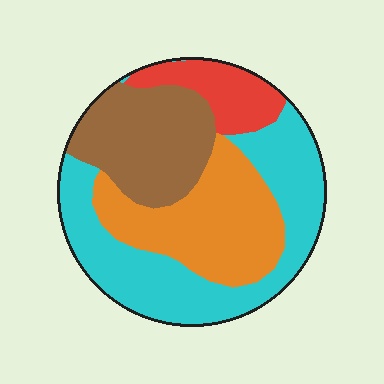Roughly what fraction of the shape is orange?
Orange covers around 25% of the shape.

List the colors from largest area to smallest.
From largest to smallest: cyan, orange, brown, red.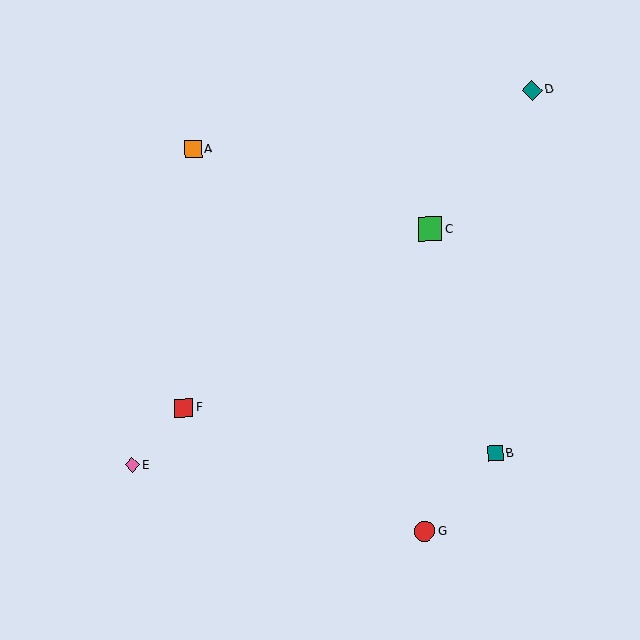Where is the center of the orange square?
The center of the orange square is at (193, 149).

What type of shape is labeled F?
Shape F is a red square.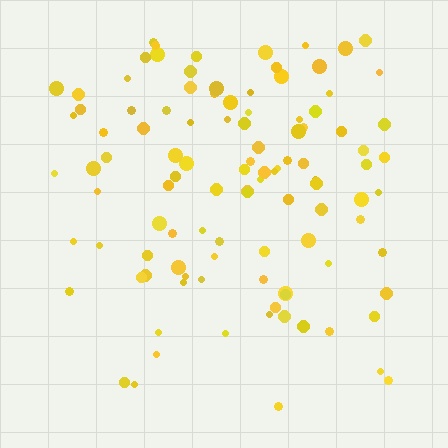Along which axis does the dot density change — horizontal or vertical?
Vertical.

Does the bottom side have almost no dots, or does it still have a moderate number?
Still a moderate number, just noticeably fewer than the top.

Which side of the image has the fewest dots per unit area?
The bottom.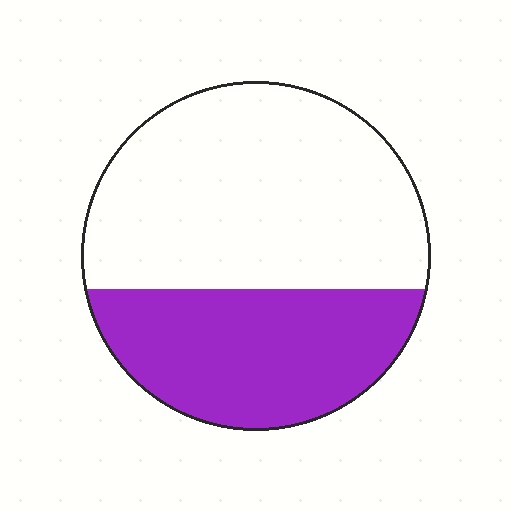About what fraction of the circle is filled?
About three eighths (3/8).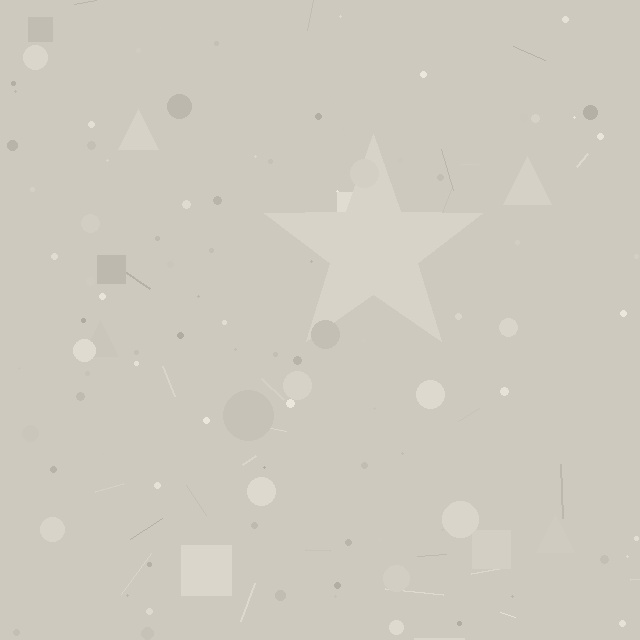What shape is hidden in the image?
A star is hidden in the image.